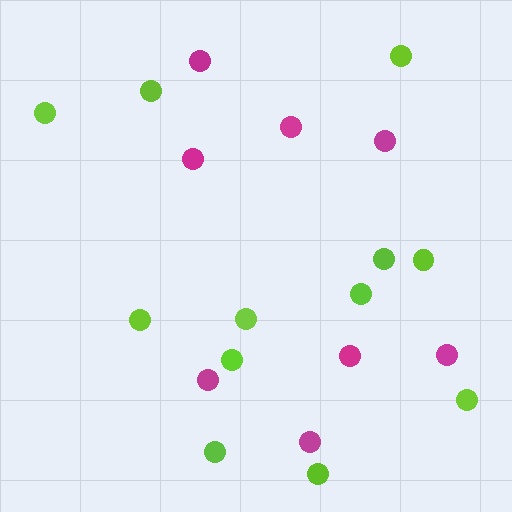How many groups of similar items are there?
There are 2 groups: one group of magenta circles (8) and one group of lime circles (12).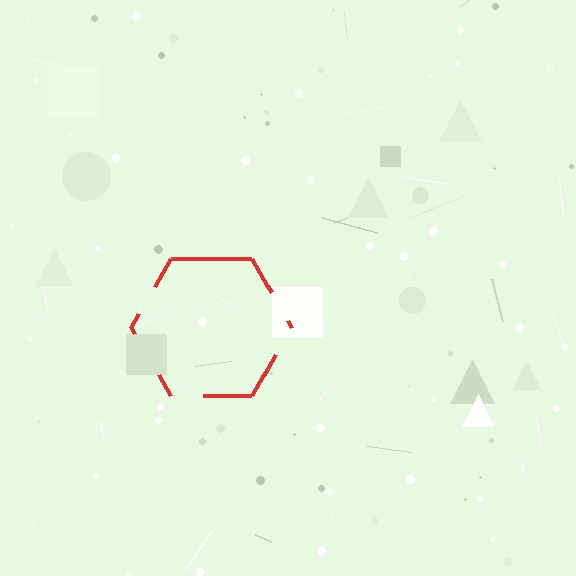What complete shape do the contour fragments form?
The contour fragments form a hexagon.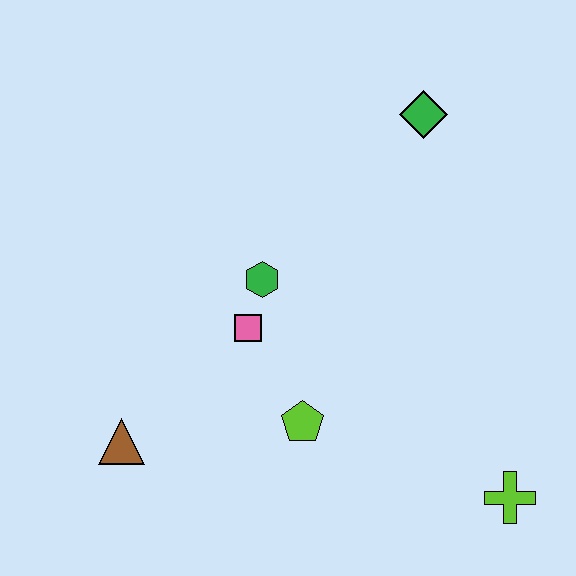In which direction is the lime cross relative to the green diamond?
The lime cross is below the green diamond.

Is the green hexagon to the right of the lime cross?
No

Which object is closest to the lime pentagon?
The pink square is closest to the lime pentagon.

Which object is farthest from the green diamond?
The brown triangle is farthest from the green diamond.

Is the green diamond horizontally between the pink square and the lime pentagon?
No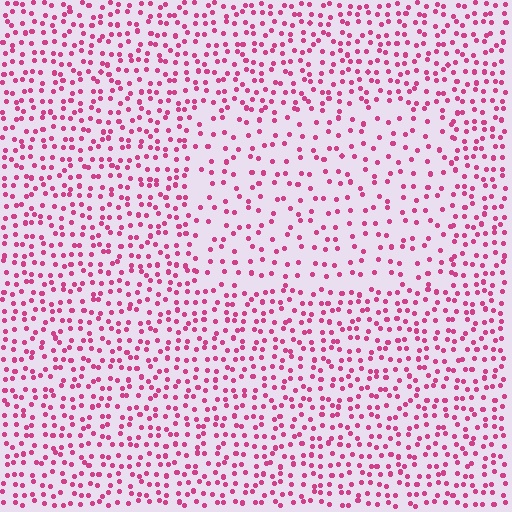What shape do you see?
I see a rectangle.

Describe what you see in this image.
The image contains small magenta elements arranged at two different densities. A rectangle-shaped region is visible where the elements are less densely packed than the surrounding area.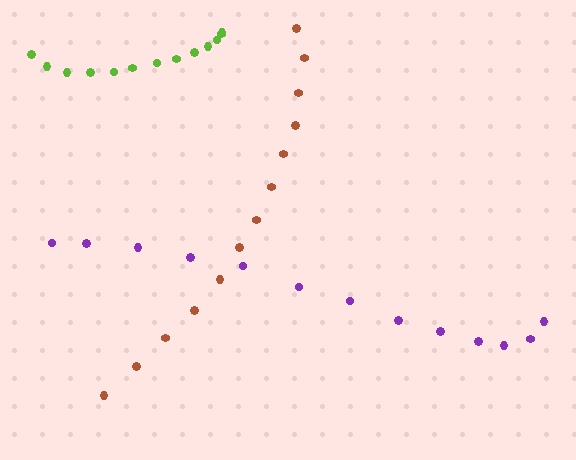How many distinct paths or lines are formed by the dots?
There are 3 distinct paths.